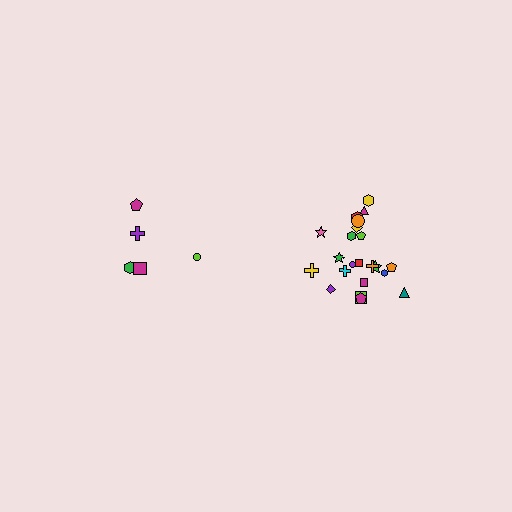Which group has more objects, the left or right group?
The right group.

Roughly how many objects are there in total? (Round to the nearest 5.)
Roughly 25 objects in total.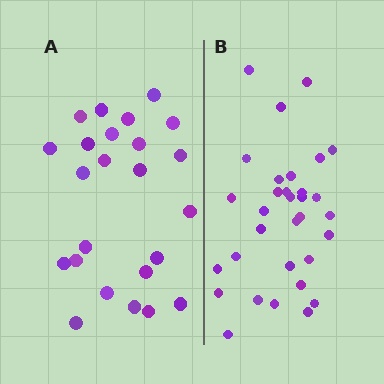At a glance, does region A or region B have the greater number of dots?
Region B (the right region) has more dots.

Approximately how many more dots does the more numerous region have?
Region B has roughly 8 or so more dots than region A.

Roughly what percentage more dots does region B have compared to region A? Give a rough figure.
About 35% more.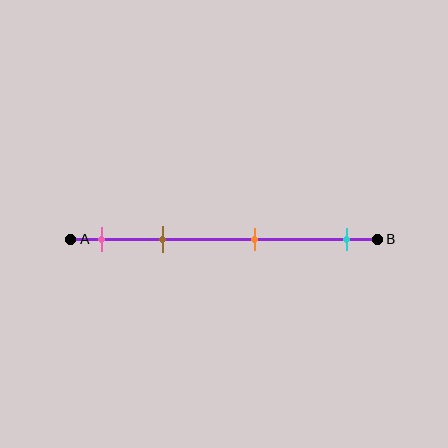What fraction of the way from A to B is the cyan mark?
The cyan mark is approximately 90% (0.9) of the way from A to B.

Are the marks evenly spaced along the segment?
No, the marks are not evenly spaced.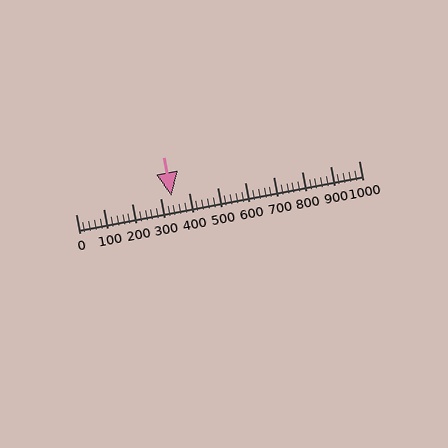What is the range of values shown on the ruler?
The ruler shows values from 0 to 1000.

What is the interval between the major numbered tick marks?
The major tick marks are spaced 100 units apart.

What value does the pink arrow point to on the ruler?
The pink arrow points to approximately 340.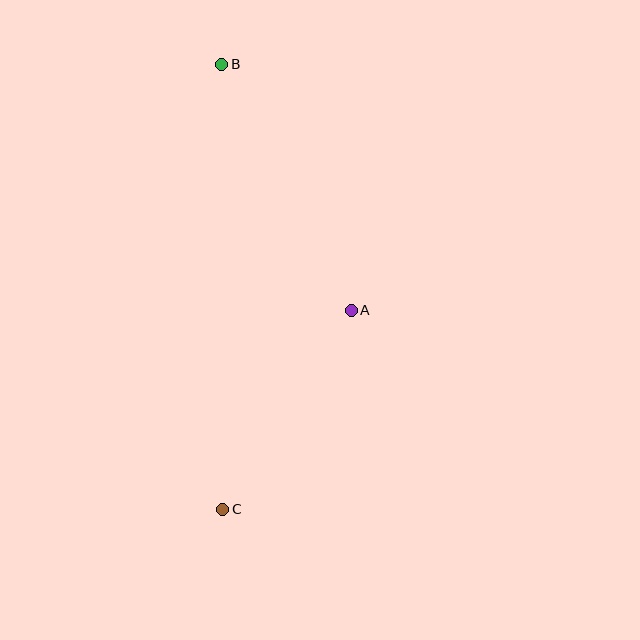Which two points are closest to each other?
Points A and C are closest to each other.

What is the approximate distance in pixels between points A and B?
The distance between A and B is approximately 278 pixels.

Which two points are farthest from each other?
Points B and C are farthest from each other.